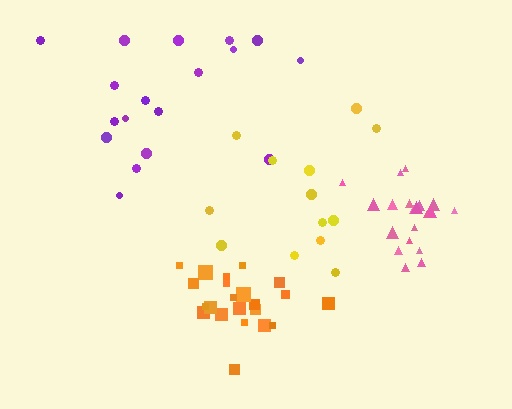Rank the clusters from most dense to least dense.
pink, orange, yellow, purple.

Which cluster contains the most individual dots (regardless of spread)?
Orange (23).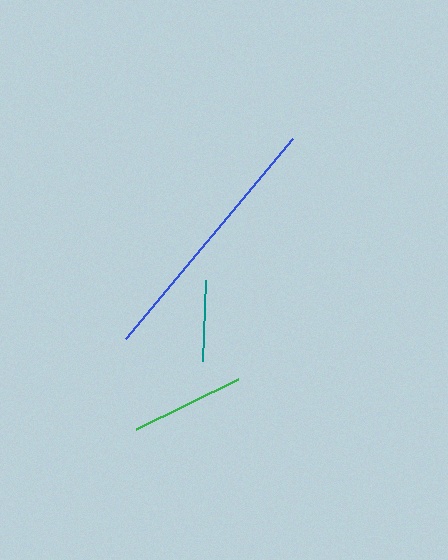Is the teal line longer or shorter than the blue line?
The blue line is longer than the teal line.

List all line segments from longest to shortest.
From longest to shortest: blue, green, teal.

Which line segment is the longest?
The blue line is the longest at approximately 260 pixels.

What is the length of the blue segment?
The blue segment is approximately 260 pixels long.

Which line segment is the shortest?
The teal line is the shortest at approximately 81 pixels.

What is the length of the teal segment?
The teal segment is approximately 81 pixels long.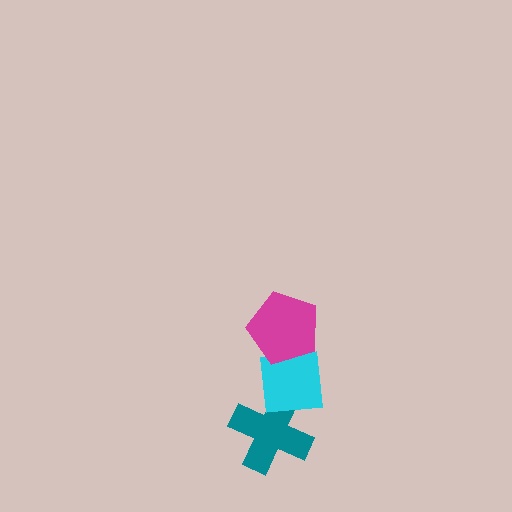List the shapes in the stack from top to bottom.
From top to bottom: the magenta pentagon, the cyan square, the teal cross.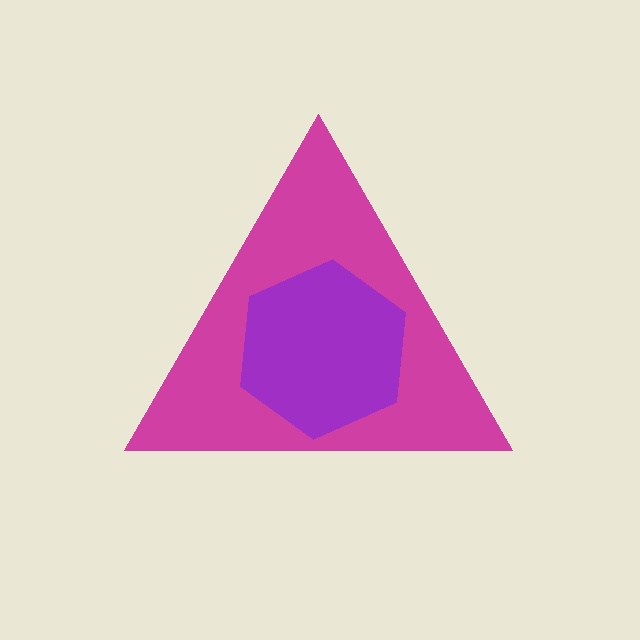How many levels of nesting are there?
2.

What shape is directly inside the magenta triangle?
The purple hexagon.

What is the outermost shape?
The magenta triangle.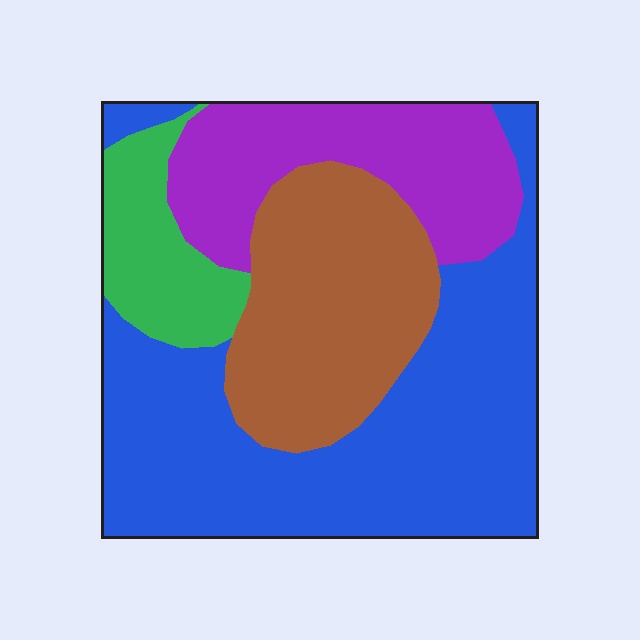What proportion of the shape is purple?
Purple covers about 20% of the shape.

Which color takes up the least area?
Green, at roughly 10%.